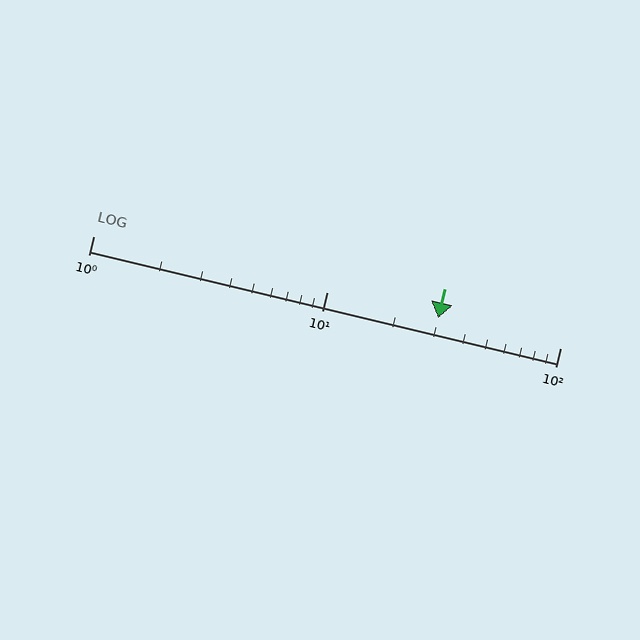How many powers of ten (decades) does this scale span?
The scale spans 2 decades, from 1 to 100.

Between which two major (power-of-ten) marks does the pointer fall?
The pointer is between 10 and 100.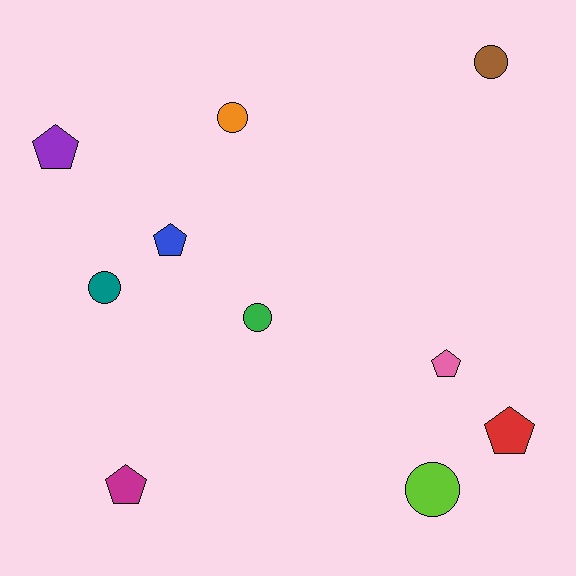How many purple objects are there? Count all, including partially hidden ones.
There is 1 purple object.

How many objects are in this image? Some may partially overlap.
There are 10 objects.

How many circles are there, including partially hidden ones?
There are 5 circles.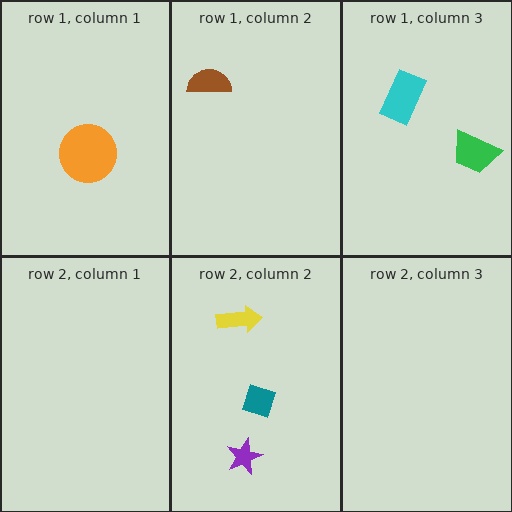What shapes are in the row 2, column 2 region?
The teal diamond, the yellow arrow, the purple star.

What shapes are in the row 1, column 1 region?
The orange circle.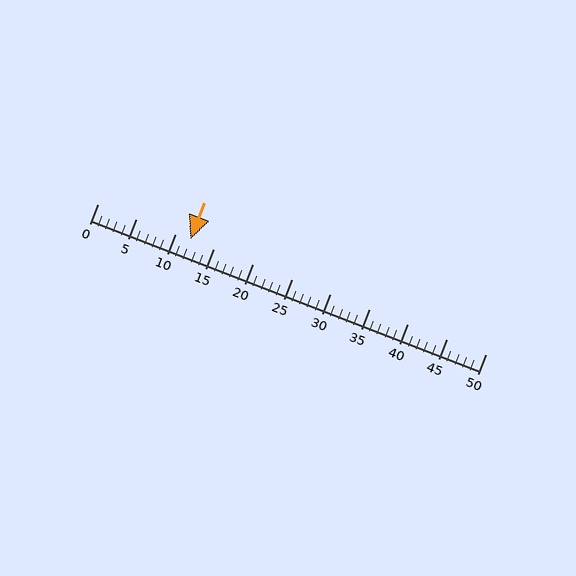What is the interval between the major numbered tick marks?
The major tick marks are spaced 5 units apart.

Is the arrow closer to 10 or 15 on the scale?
The arrow is closer to 10.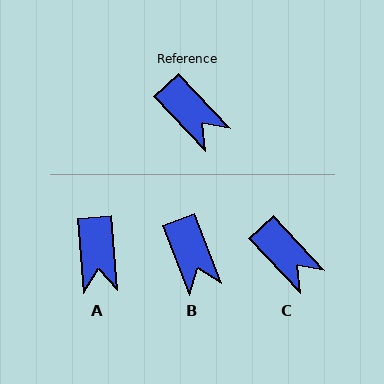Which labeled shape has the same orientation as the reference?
C.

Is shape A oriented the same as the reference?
No, it is off by about 38 degrees.